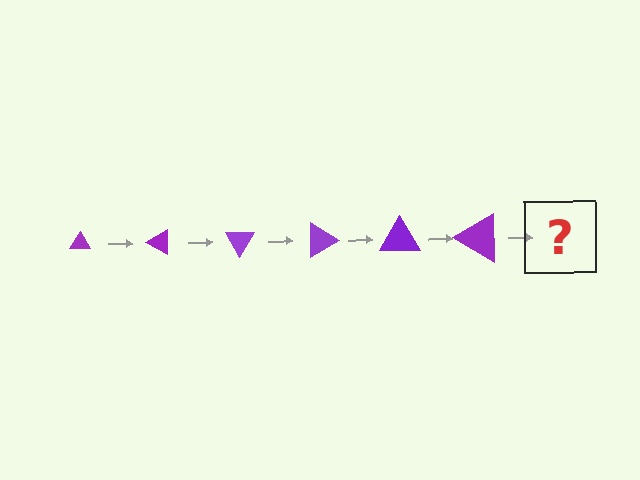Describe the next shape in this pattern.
It should be a triangle, larger than the previous one and rotated 180 degrees from the start.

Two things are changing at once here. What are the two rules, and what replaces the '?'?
The two rules are that the triangle grows larger each step and it rotates 30 degrees each step. The '?' should be a triangle, larger than the previous one and rotated 180 degrees from the start.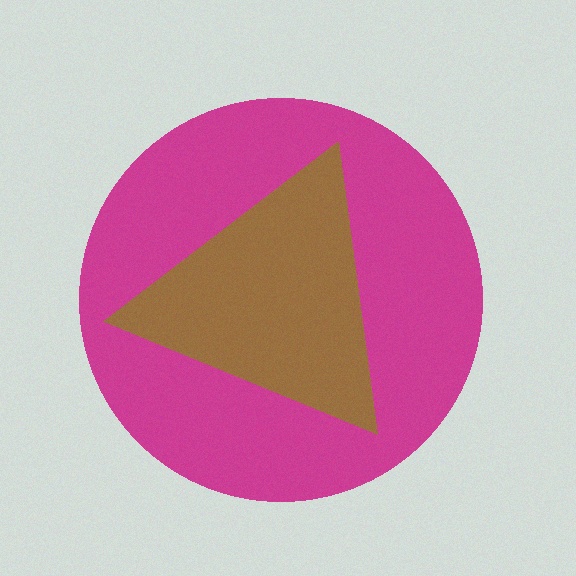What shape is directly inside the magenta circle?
The brown triangle.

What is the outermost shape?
The magenta circle.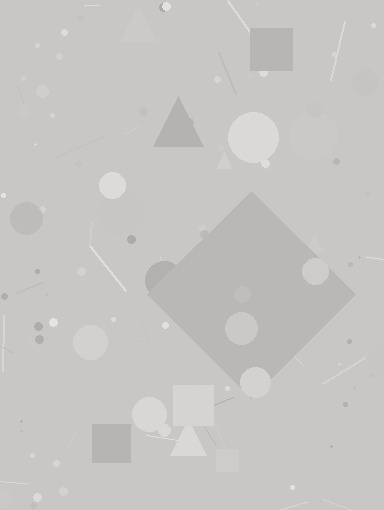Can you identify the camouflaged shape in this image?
The camouflaged shape is a diamond.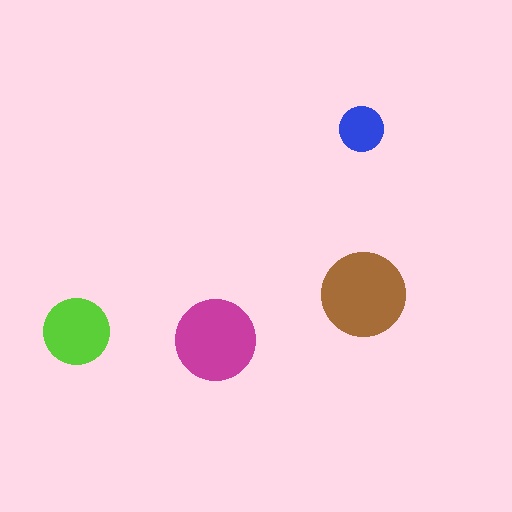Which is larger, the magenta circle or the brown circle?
The brown one.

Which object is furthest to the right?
The brown circle is rightmost.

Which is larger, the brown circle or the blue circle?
The brown one.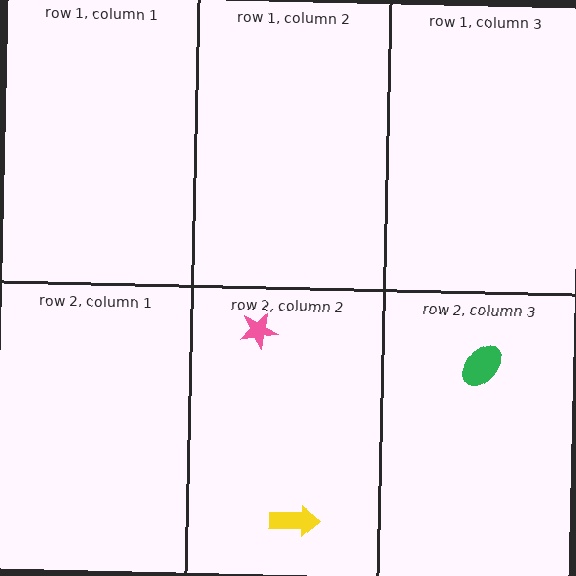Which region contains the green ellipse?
The row 2, column 3 region.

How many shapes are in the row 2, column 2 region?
2.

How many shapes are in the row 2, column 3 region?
1.